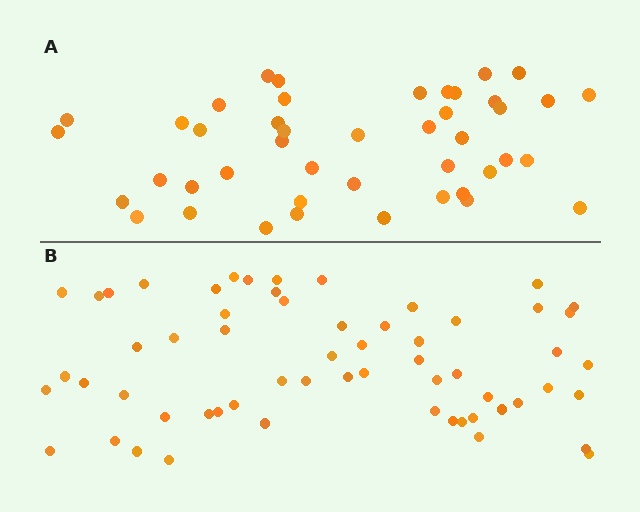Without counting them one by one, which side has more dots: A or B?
Region B (the bottom region) has more dots.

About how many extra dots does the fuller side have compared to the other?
Region B has approximately 15 more dots than region A.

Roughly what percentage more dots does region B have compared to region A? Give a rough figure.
About 35% more.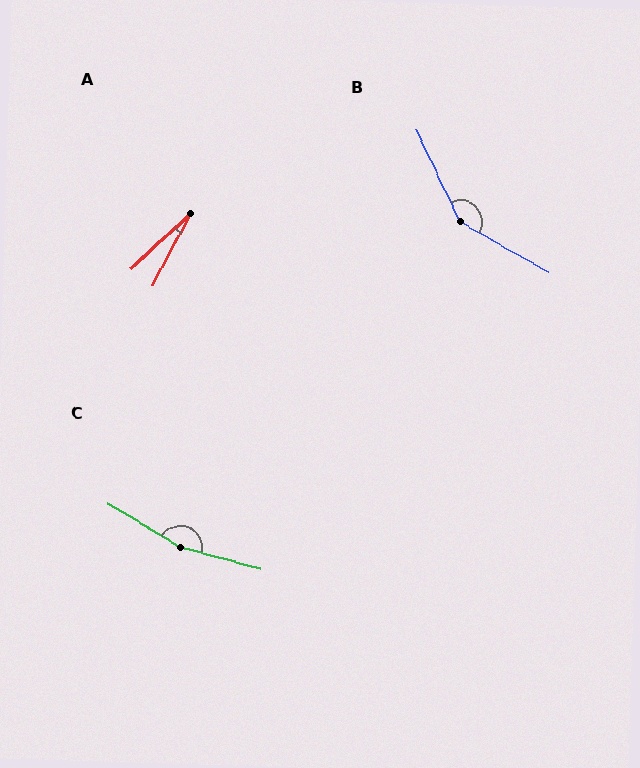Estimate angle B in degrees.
Approximately 145 degrees.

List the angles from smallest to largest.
A (19°), B (145°), C (164°).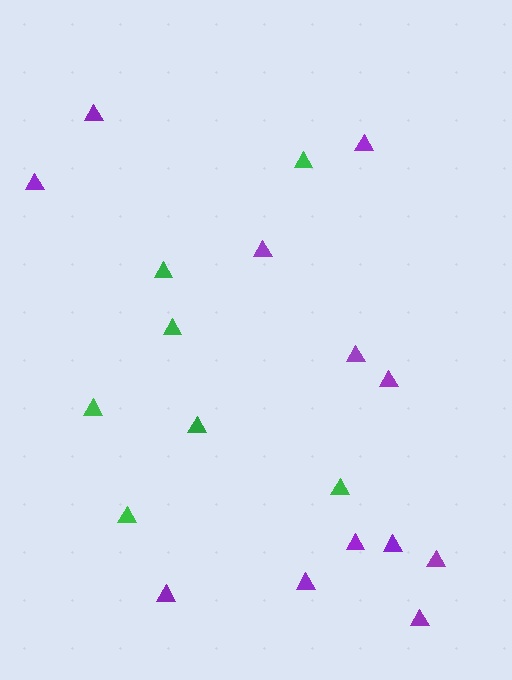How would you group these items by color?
There are 2 groups: one group of purple triangles (12) and one group of green triangles (7).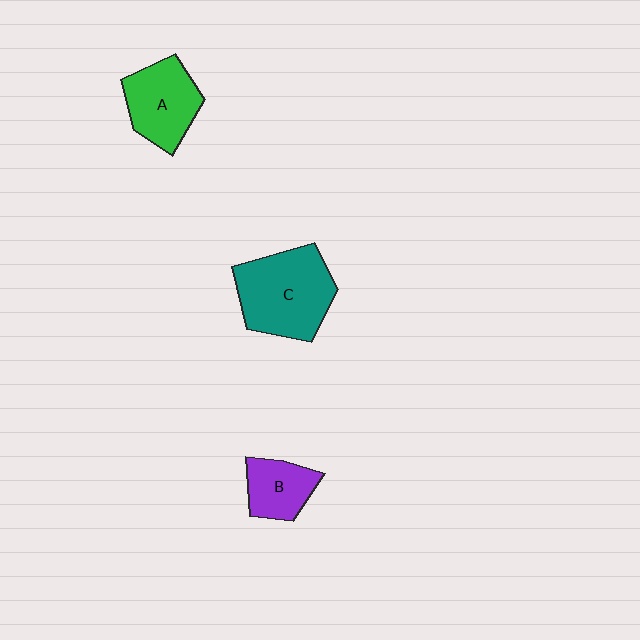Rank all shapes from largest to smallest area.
From largest to smallest: C (teal), A (green), B (purple).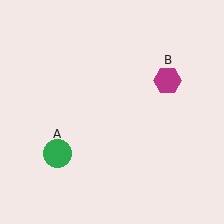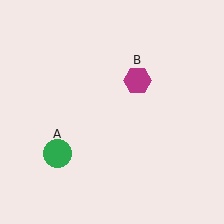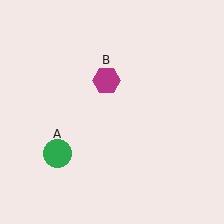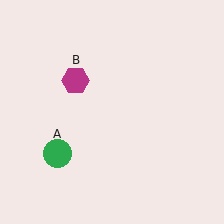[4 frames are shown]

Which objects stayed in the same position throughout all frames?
Green circle (object A) remained stationary.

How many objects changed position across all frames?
1 object changed position: magenta hexagon (object B).